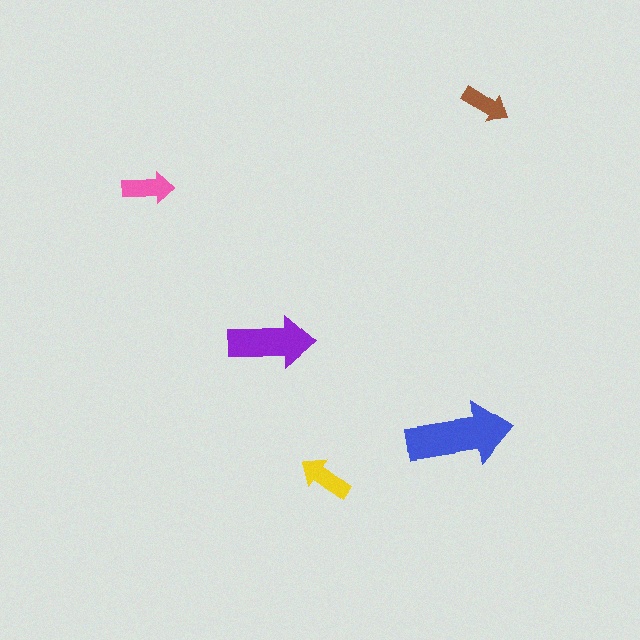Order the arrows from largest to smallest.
the blue one, the purple one, the yellow one, the pink one, the brown one.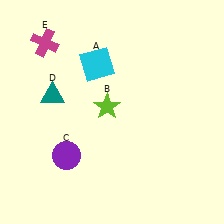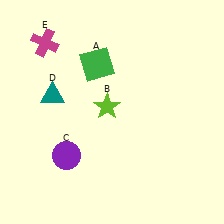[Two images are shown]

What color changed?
The square (A) changed from cyan in Image 1 to green in Image 2.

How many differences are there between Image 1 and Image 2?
There is 1 difference between the two images.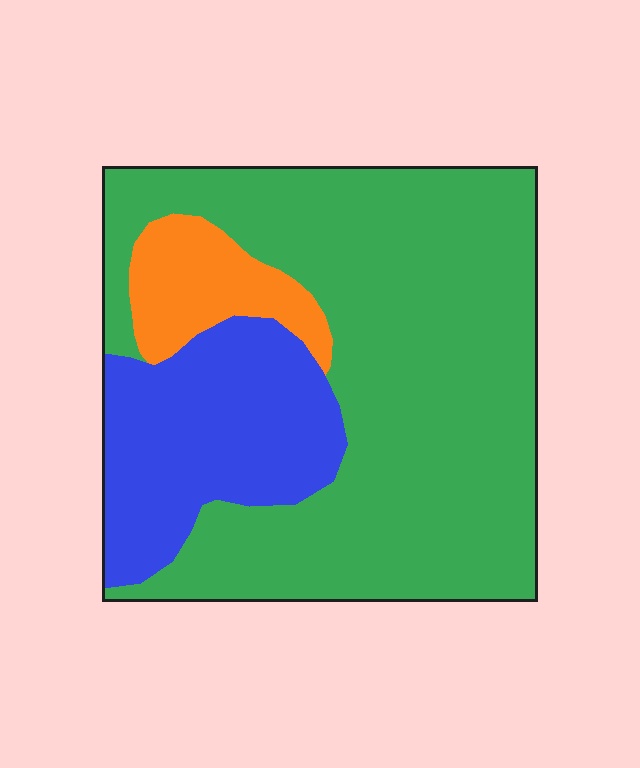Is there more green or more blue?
Green.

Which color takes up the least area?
Orange, at roughly 10%.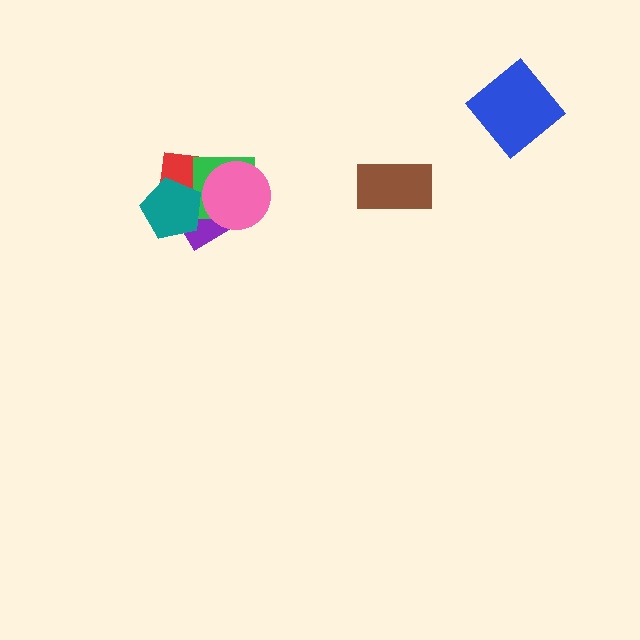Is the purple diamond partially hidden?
Yes, it is partially covered by another shape.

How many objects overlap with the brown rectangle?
0 objects overlap with the brown rectangle.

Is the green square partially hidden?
Yes, it is partially covered by another shape.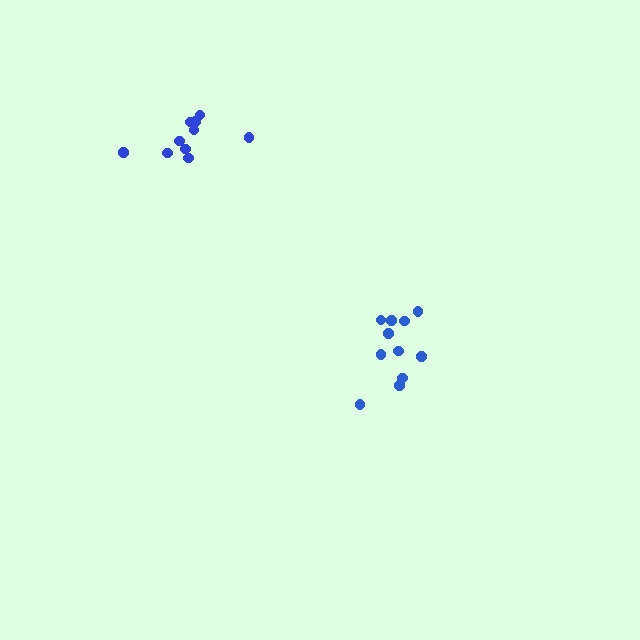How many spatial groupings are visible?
There are 2 spatial groupings.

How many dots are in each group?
Group 1: 10 dots, Group 2: 11 dots (21 total).